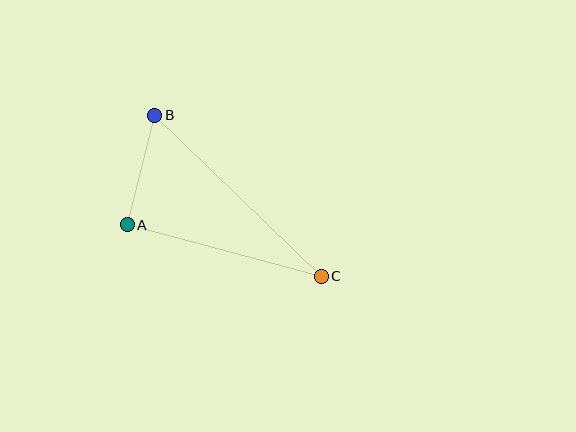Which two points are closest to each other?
Points A and B are closest to each other.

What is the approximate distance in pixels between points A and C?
The distance between A and C is approximately 201 pixels.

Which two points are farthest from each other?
Points B and C are farthest from each other.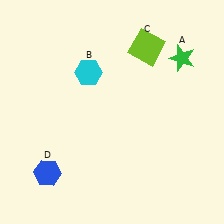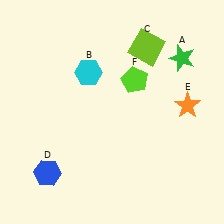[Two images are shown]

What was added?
An orange star (E), a lime pentagon (F) were added in Image 2.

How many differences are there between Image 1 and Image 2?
There are 2 differences between the two images.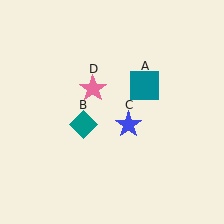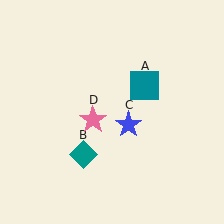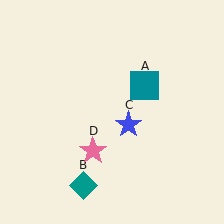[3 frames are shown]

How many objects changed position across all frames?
2 objects changed position: teal diamond (object B), pink star (object D).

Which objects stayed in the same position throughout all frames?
Teal square (object A) and blue star (object C) remained stationary.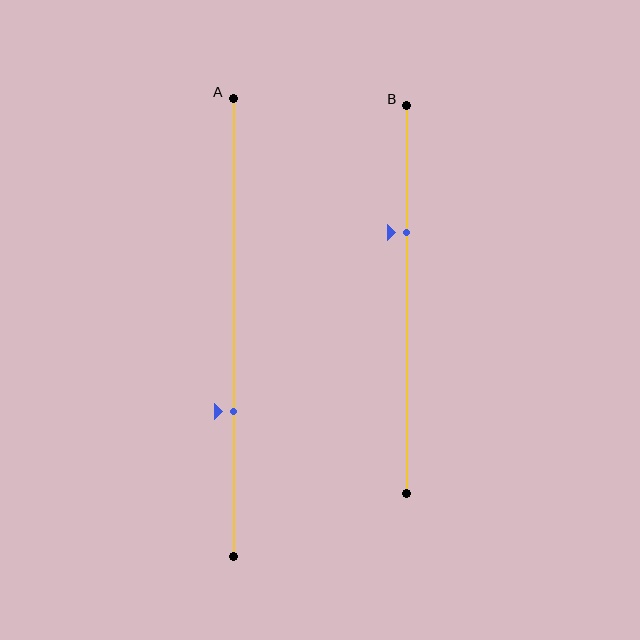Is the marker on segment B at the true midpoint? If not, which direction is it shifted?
No, the marker on segment B is shifted upward by about 17% of the segment length.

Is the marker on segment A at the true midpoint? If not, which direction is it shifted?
No, the marker on segment A is shifted downward by about 18% of the segment length.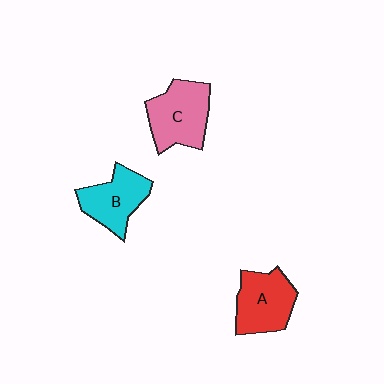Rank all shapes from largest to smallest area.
From largest to smallest: C (pink), A (red), B (cyan).